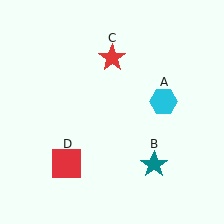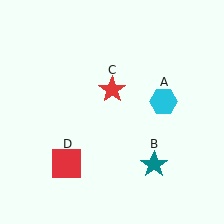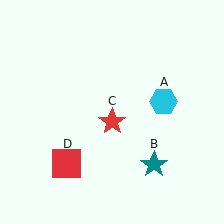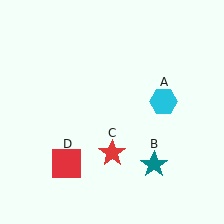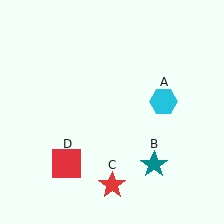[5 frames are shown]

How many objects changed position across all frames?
1 object changed position: red star (object C).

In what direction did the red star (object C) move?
The red star (object C) moved down.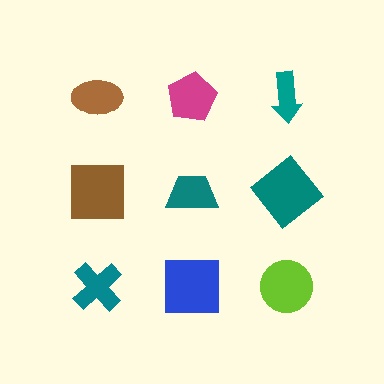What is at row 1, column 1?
A brown ellipse.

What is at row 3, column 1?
A teal cross.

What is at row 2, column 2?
A teal trapezoid.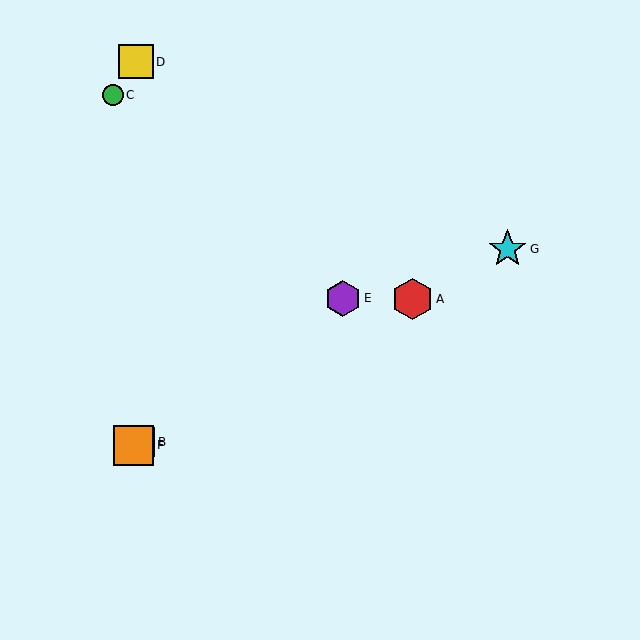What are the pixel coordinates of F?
Object F is at (134, 445).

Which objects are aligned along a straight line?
Objects A, B, F, G are aligned along a straight line.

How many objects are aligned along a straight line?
4 objects (A, B, F, G) are aligned along a straight line.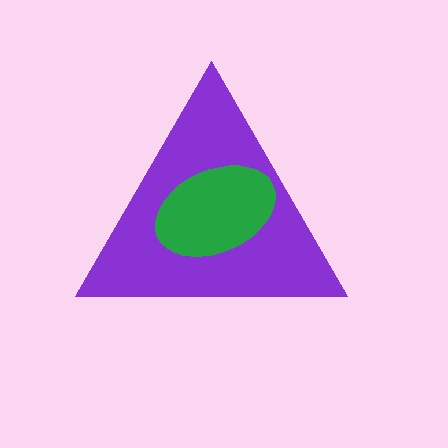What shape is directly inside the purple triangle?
The green ellipse.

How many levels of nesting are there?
2.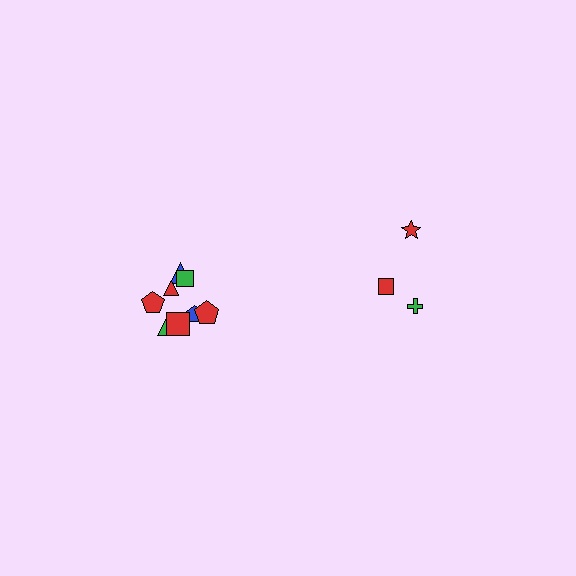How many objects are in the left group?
There are 8 objects.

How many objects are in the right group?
There are 3 objects.